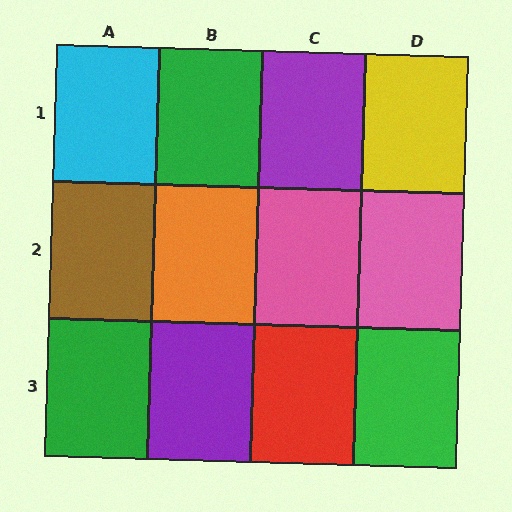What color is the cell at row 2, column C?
Pink.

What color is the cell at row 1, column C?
Purple.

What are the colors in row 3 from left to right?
Green, purple, red, green.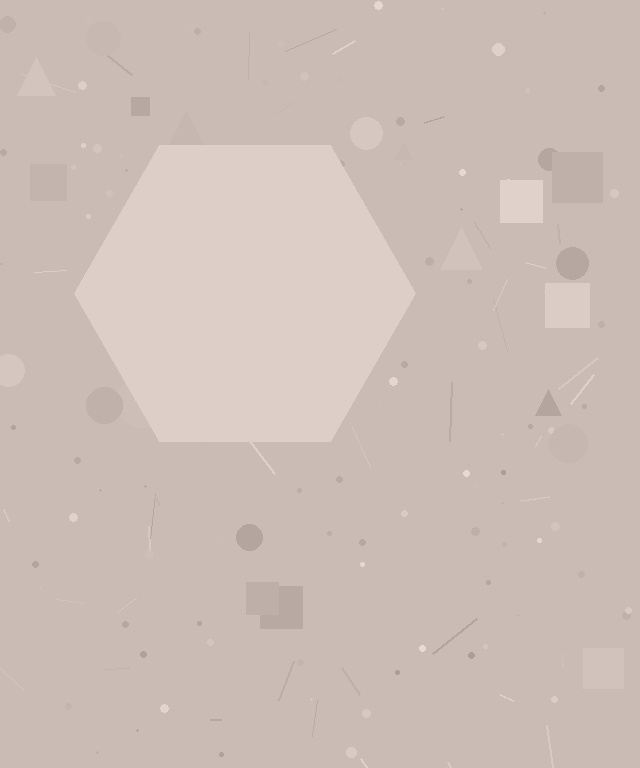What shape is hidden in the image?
A hexagon is hidden in the image.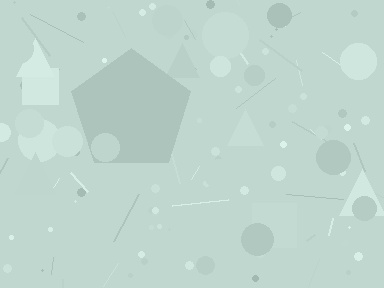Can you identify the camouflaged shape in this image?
The camouflaged shape is a pentagon.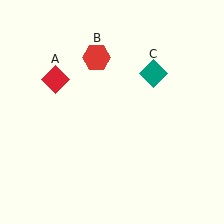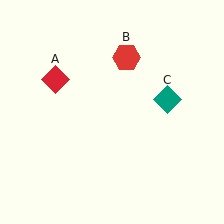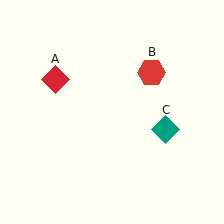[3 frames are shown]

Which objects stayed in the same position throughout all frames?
Red diamond (object A) remained stationary.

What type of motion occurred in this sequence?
The red hexagon (object B), teal diamond (object C) rotated clockwise around the center of the scene.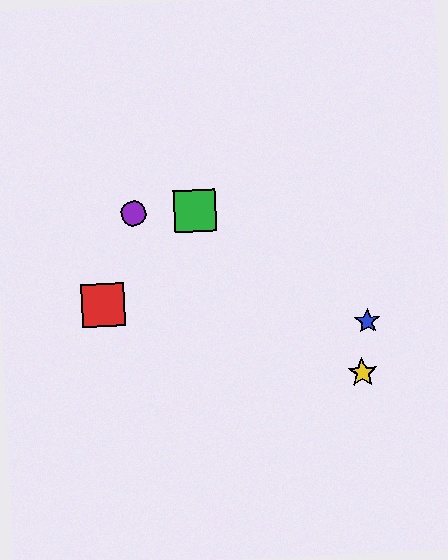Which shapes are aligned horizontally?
The green square, the purple circle are aligned horizontally.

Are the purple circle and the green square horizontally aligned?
Yes, both are at y≈214.